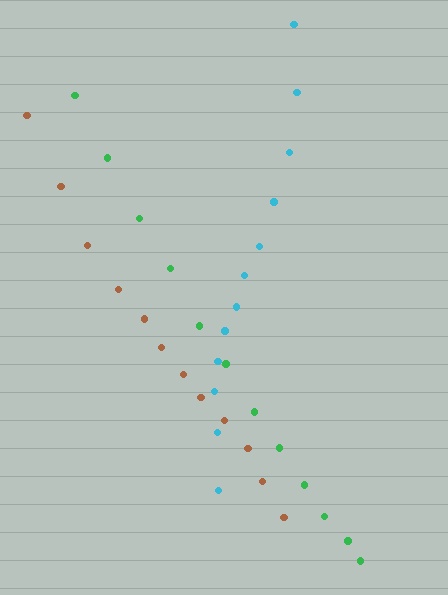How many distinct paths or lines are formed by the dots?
There are 3 distinct paths.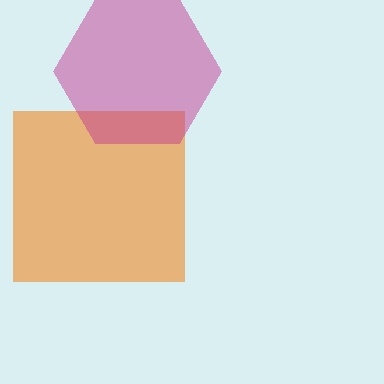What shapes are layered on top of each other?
The layered shapes are: an orange square, a magenta hexagon.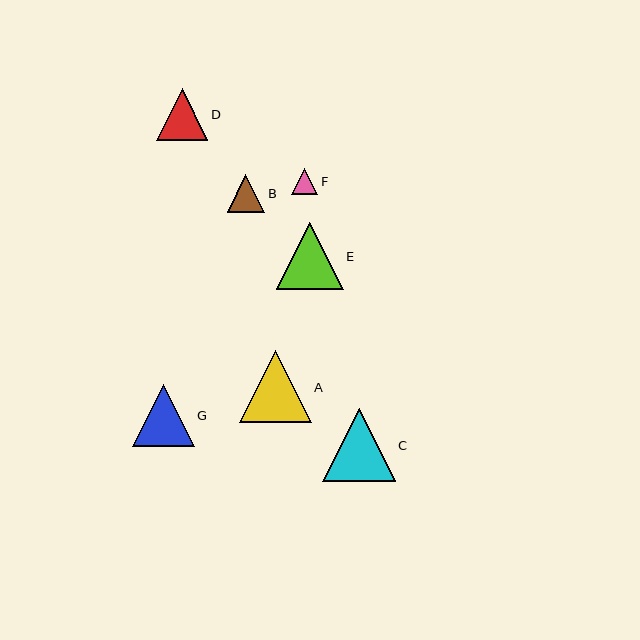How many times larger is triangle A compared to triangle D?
Triangle A is approximately 1.4 times the size of triangle D.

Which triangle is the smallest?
Triangle F is the smallest with a size of approximately 26 pixels.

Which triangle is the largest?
Triangle C is the largest with a size of approximately 73 pixels.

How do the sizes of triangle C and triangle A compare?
Triangle C and triangle A are approximately the same size.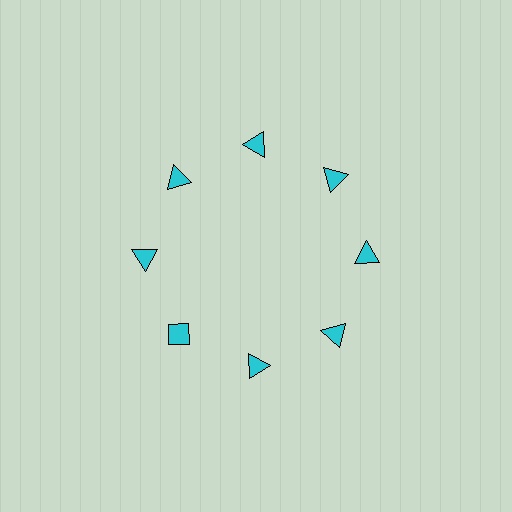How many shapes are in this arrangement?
There are 8 shapes arranged in a ring pattern.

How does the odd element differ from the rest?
It has a different shape: diamond instead of triangle.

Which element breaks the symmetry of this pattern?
The cyan diamond at roughly the 8 o'clock position breaks the symmetry. All other shapes are cyan triangles.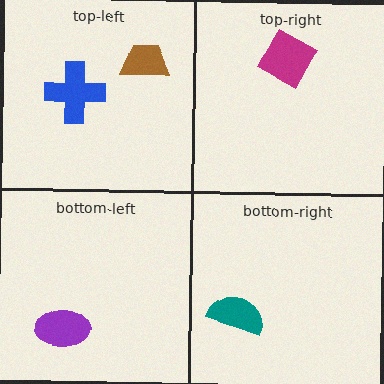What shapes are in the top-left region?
The blue cross, the brown trapezoid.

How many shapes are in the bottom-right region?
1.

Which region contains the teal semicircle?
The bottom-right region.